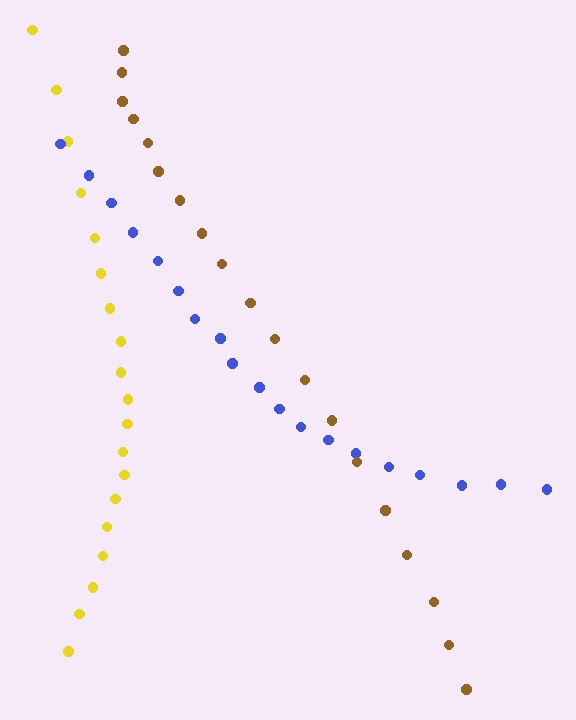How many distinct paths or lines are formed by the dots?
There are 3 distinct paths.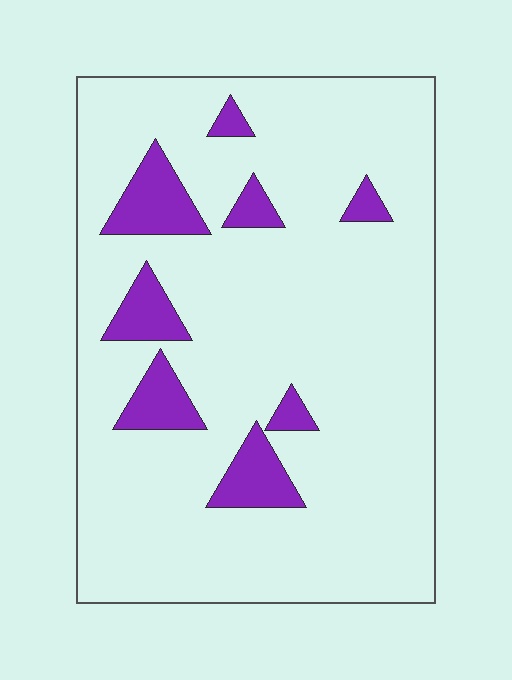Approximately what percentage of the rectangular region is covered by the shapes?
Approximately 10%.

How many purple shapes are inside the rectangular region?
8.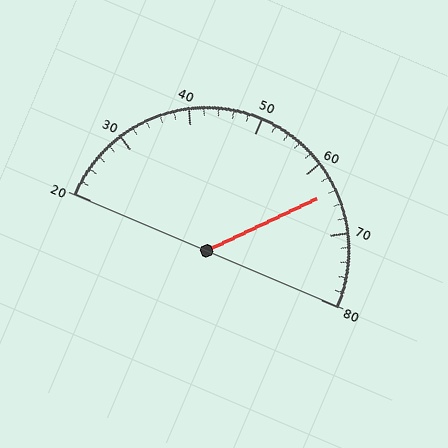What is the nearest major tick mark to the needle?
The nearest major tick mark is 60.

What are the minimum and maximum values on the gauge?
The gauge ranges from 20 to 80.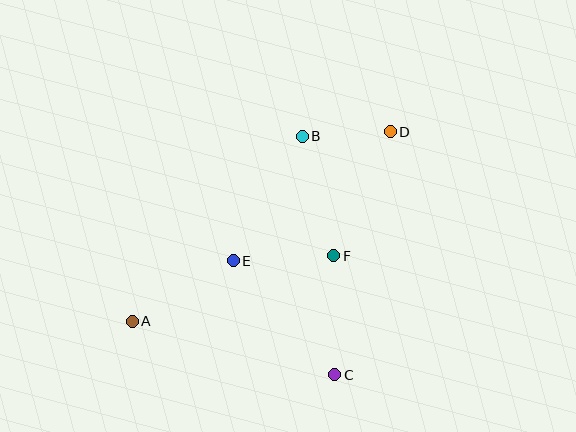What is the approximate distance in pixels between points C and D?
The distance between C and D is approximately 249 pixels.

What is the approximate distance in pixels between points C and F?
The distance between C and F is approximately 119 pixels.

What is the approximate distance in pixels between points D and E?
The distance between D and E is approximately 203 pixels.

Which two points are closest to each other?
Points B and D are closest to each other.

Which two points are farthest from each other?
Points A and D are farthest from each other.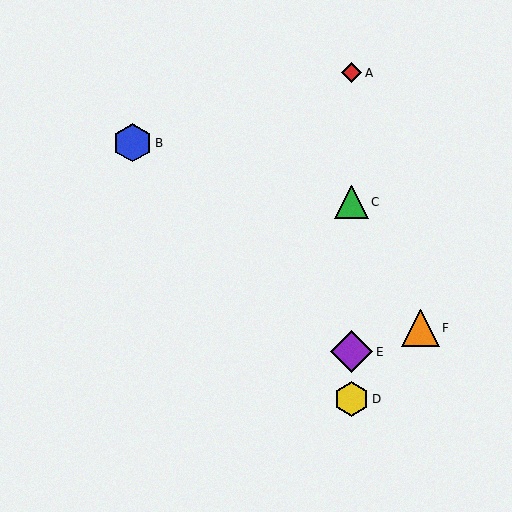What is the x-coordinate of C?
Object C is at x≈351.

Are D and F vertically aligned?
No, D is at x≈351 and F is at x≈421.